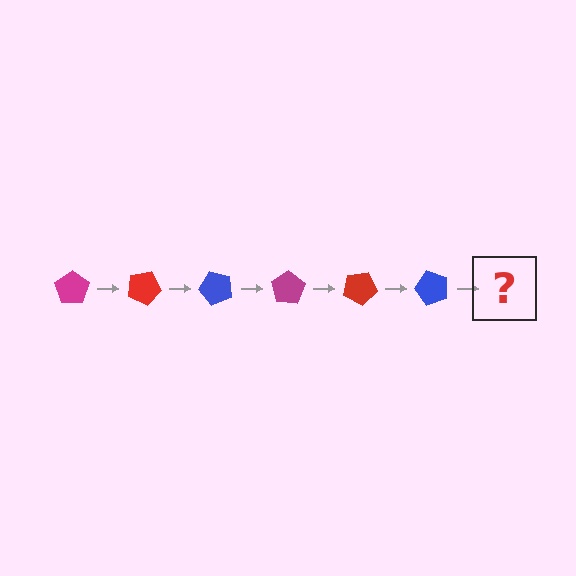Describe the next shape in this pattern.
It should be a magenta pentagon, rotated 150 degrees from the start.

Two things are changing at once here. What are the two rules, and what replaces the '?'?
The two rules are that it rotates 25 degrees each step and the color cycles through magenta, red, and blue. The '?' should be a magenta pentagon, rotated 150 degrees from the start.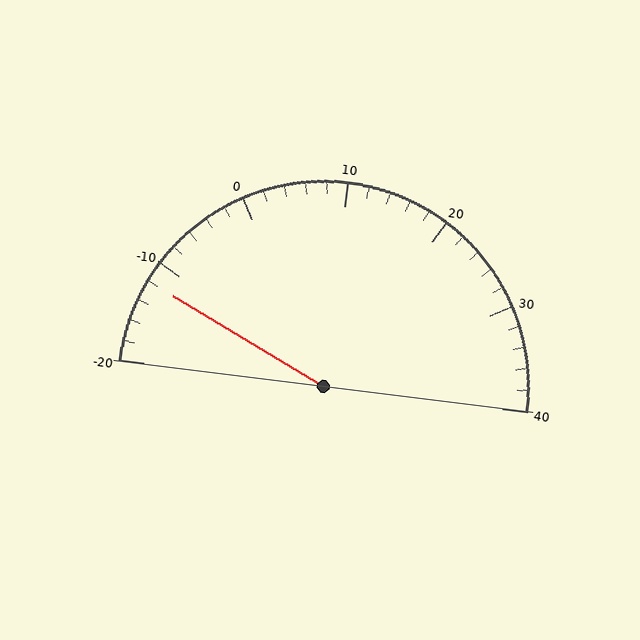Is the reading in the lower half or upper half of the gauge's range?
The reading is in the lower half of the range (-20 to 40).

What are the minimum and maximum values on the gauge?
The gauge ranges from -20 to 40.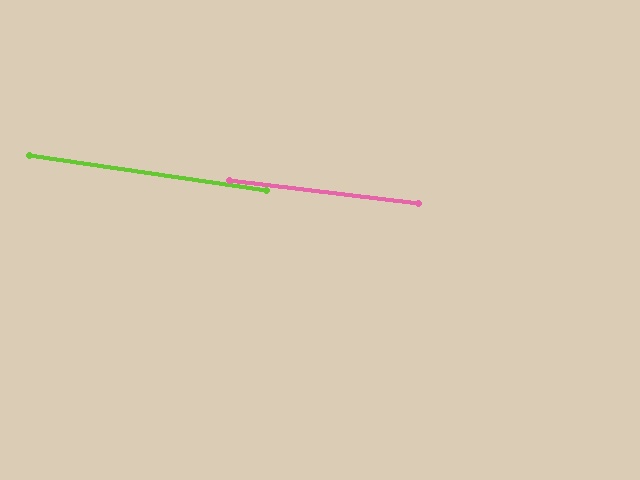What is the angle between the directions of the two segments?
Approximately 1 degree.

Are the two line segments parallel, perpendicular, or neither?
Parallel — their directions differ by only 1.3°.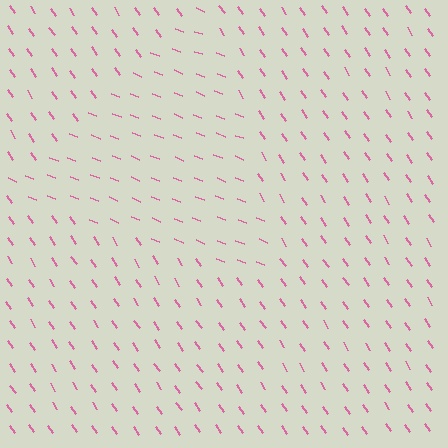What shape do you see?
I see a triangle.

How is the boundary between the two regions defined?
The boundary is defined purely by a change in line orientation (approximately 35 degrees difference). All lines are the same color and thickness.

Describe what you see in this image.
The image is filled with small pink line segments. A triangle region in the image has lines oriented differently from the surrounding lines, creating a visible texture boundary.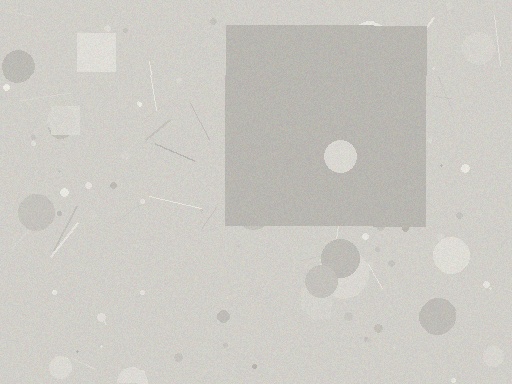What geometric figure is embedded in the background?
A square is embedded in the background.